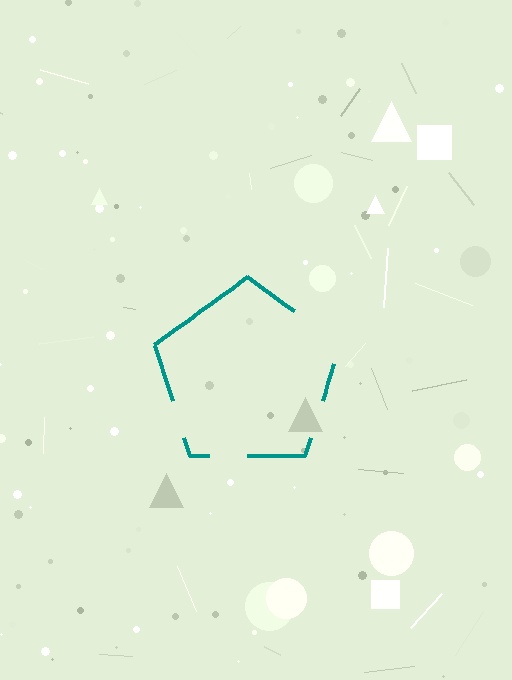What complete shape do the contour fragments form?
The contour fragments form a pentagon.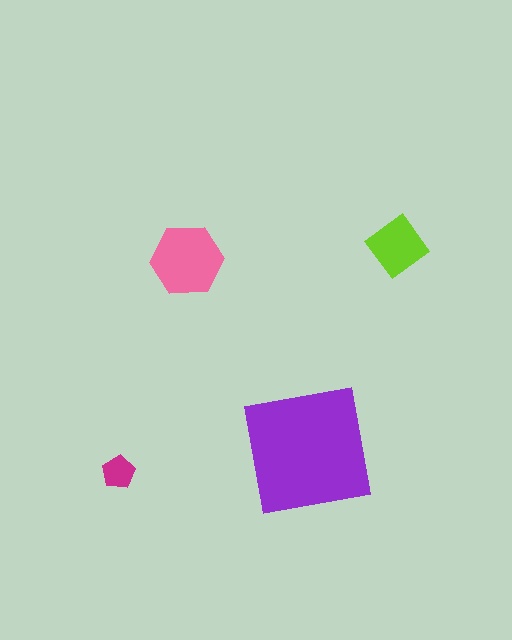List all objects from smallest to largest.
The magenta pentagon, the lime diamond, the pink hexagon, the purple square.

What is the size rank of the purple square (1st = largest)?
1st.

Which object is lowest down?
The magenta pentagon is bottommost.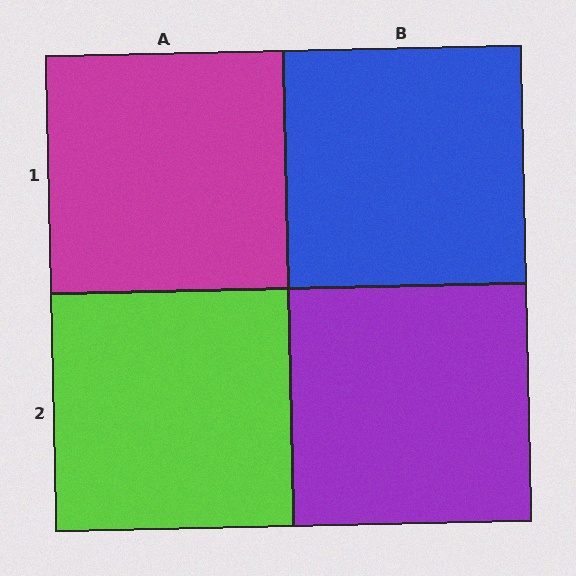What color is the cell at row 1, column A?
Magenta.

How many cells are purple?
1 cell is purple.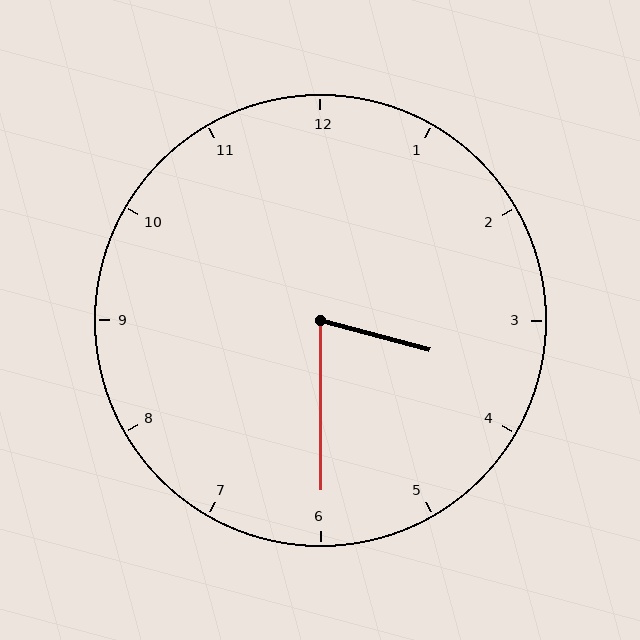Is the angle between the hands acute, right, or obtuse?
It is acute.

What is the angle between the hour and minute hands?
Approximately 75 degrees.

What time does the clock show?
3:30.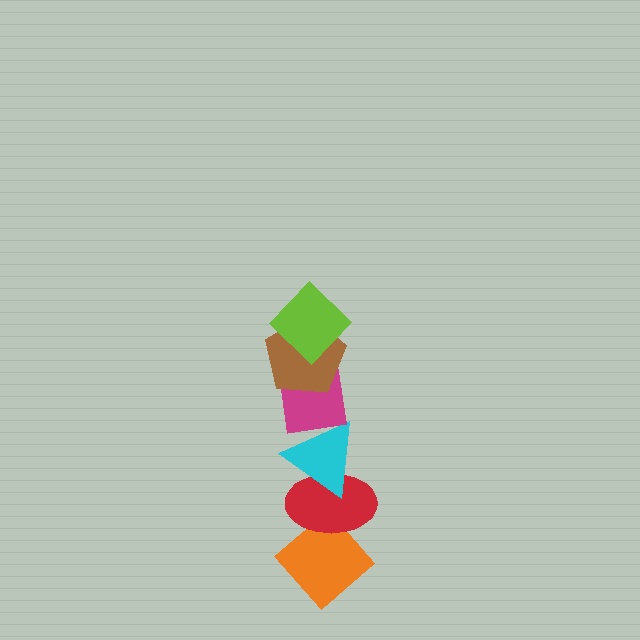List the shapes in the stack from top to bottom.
From top to bottom: the lime diamond, the brown pentagon, the magenta square, the cyan triangle, the red ellipse, the orange diamond.